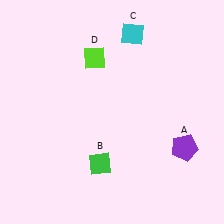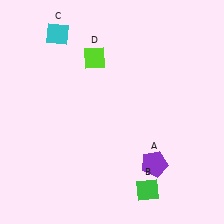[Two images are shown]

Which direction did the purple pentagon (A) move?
The purple pentagon (A) moved left.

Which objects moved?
The objects that moved are: the purple pentagon (A), the green diamond (B), the cyan diamond (C).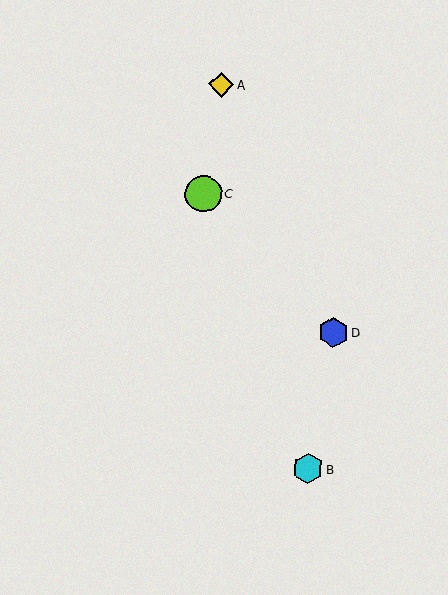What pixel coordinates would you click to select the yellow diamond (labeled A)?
Click at (221, 85) to select the yellow diamond A.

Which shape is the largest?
The lime circle (labeled C) is the largest.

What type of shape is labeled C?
Shape C is a lime circle.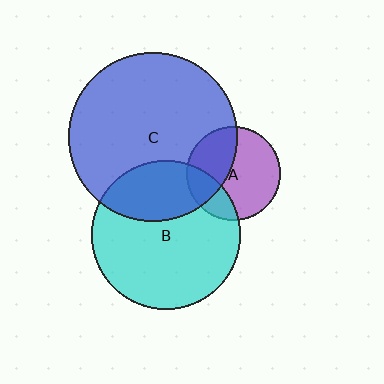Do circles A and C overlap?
Yes.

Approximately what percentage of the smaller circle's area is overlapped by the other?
Approximately 40%.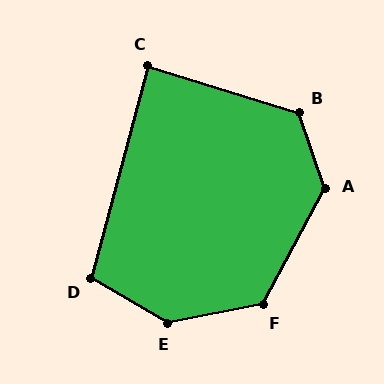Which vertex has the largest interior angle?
E, at approximately 139 degrees.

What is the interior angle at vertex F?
Approximately 129 degrees (obtuse).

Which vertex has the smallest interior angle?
C, at approximately 88 degrees.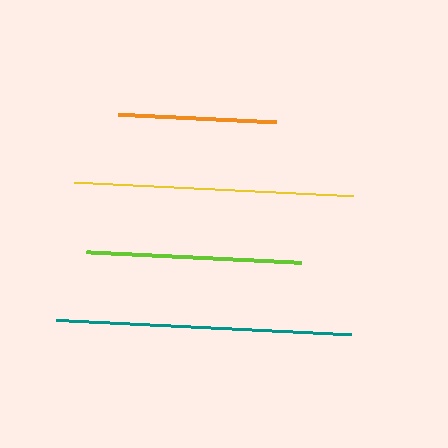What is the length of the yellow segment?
The yellow segment is approximately 279 pixels long.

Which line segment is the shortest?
The orange line is the shortest at approximately 157 pixels.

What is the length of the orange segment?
The orange segment is approximately 157 pixels long.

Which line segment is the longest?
The teal line is the longest at approximately 296 pixels.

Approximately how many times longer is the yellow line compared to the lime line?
The yellow line is approximately 1.3 times the length of the lime line.